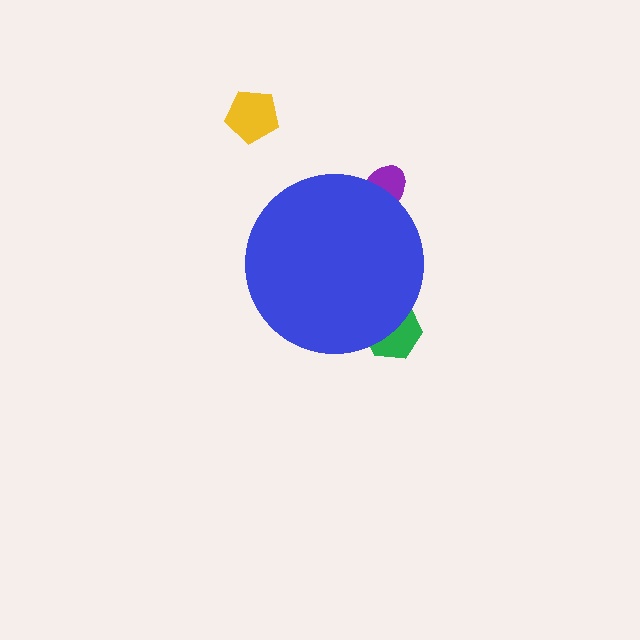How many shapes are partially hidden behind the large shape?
2 shapes are partially hidden.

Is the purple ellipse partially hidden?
Yes, the purple ellipse is partially hidden behind the blue circle.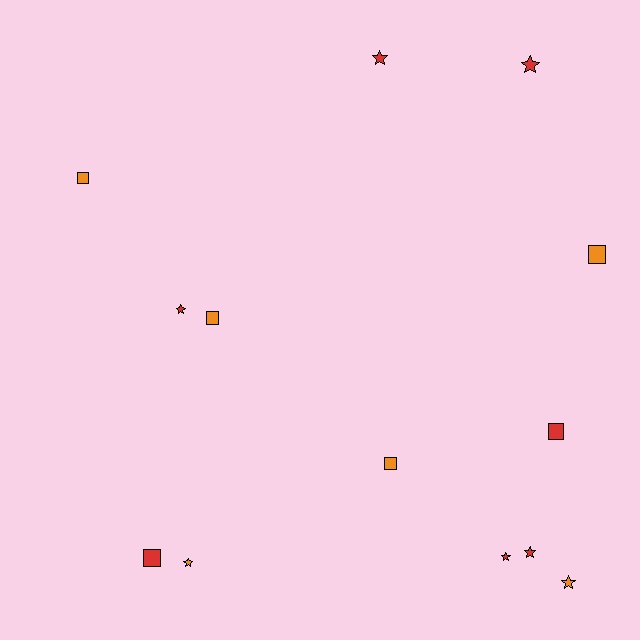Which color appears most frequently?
Red, with 7 objects.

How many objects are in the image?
There are 13 objects.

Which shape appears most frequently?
Star, with 7 objects.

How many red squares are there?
There are 2 red squares.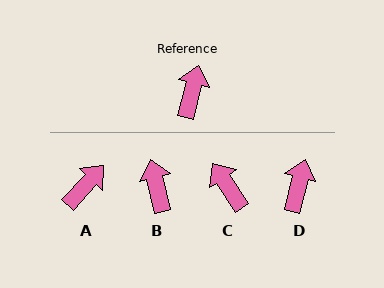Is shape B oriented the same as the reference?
No, it is off by about 28 degrees.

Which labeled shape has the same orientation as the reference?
D.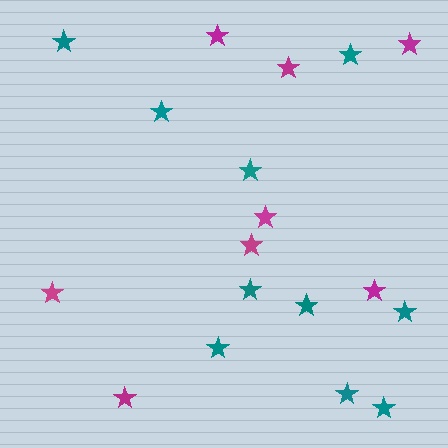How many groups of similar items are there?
There are 2 groups: one group of teal stars (10) and one group of magenta stars (8).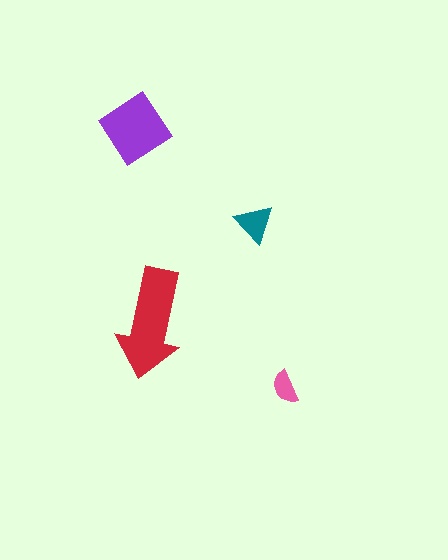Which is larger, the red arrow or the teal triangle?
The red arrow.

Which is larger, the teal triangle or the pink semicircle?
The teal triangle.